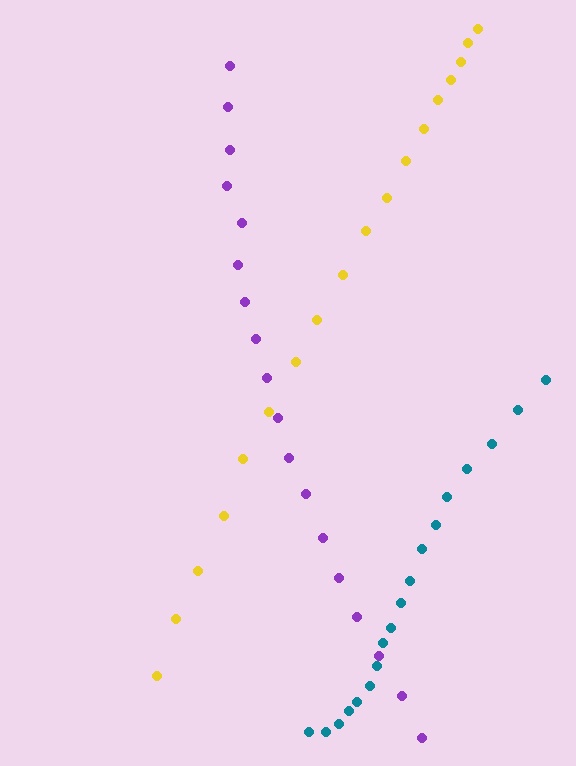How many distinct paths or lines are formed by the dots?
There are 3 distinct paths.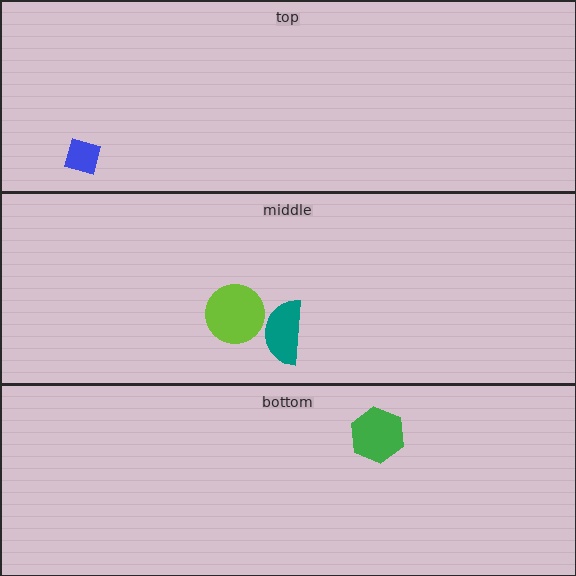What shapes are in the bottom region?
The green hexagon.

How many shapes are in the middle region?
2.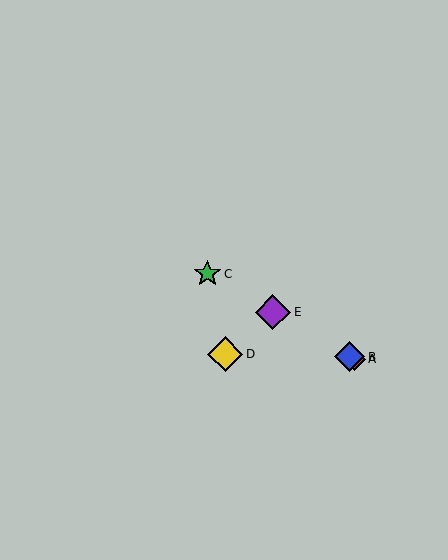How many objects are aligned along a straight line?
4 objects (A, B, C, E) are aligned along a straight line.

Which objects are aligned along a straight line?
Objects A, B, C, E are aligned along a straight line.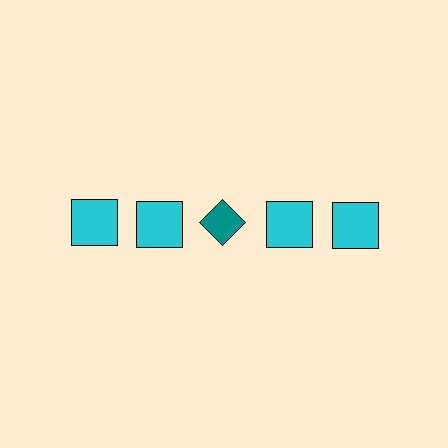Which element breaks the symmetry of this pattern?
The teal diamond in the top row, center column breaks the symmetry. All other shapes are cyan squares.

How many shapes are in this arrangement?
There are 5 shapes arranged in a grid pattern.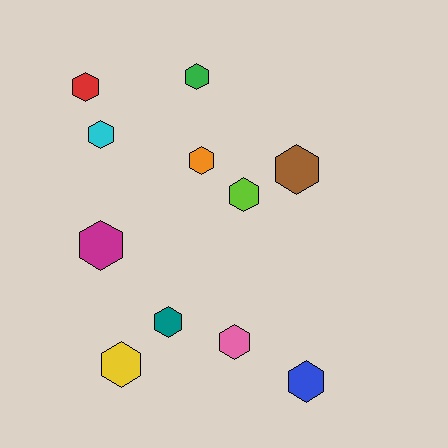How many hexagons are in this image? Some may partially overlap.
There are 11 hexagons.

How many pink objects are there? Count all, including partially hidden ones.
There is 1 pink object.